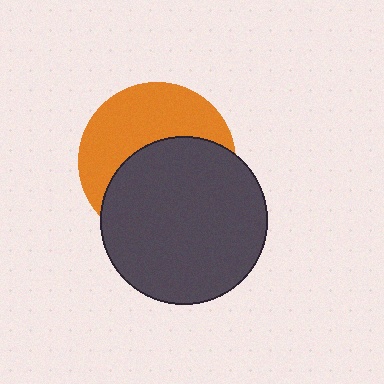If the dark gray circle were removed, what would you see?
You would see the complete orange circle.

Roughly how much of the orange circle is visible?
About half of it is visible (roughly 46%).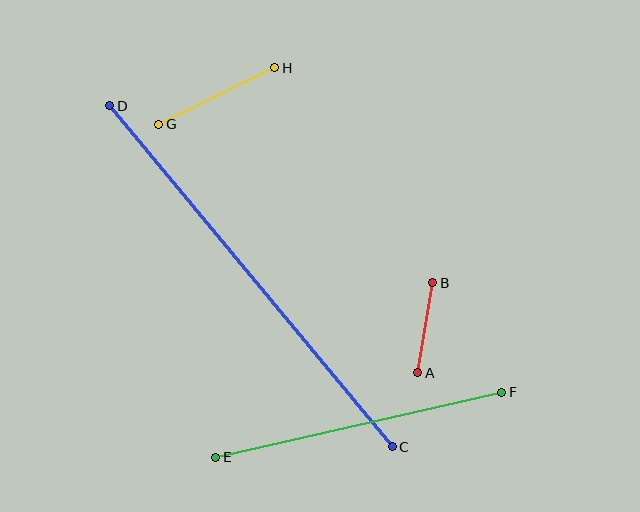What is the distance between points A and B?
The distance is approximately 91 pixels.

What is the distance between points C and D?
The distance is approximately 443 pixels.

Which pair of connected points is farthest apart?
Points C and D are farthest apart.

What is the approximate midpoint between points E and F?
The midpoint is at approximately (359, 425) pixels.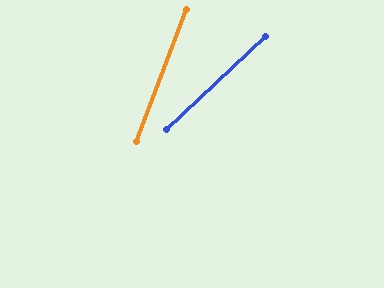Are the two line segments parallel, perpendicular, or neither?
Neither parallel nor perpendicular — they differ by about 26°.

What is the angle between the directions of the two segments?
Approximately 26 degrees.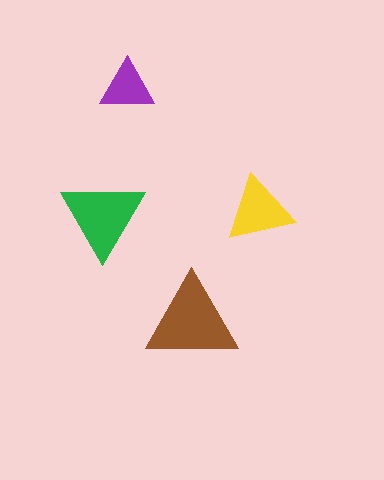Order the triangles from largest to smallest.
the brown one, the green one, the yellow one, the purple one.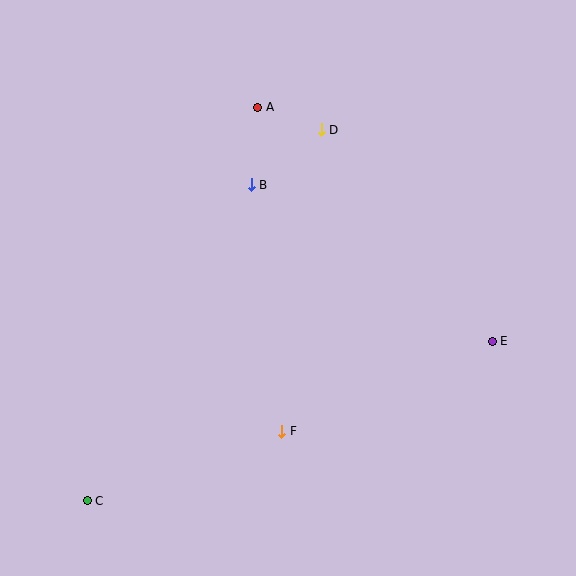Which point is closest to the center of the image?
Point B at (251, 185) is closest to the center.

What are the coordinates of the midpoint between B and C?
The midpoint between B and C is at (169, 343).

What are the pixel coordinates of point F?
Point F is at (282, 431).